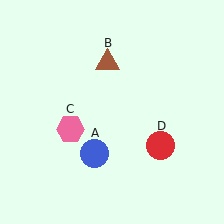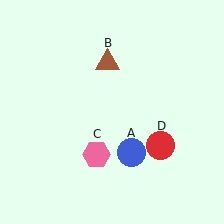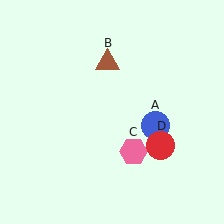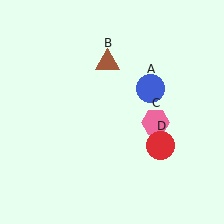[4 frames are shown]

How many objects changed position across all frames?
2 objects changed position: blue circle (object A), pink hexagon (object C).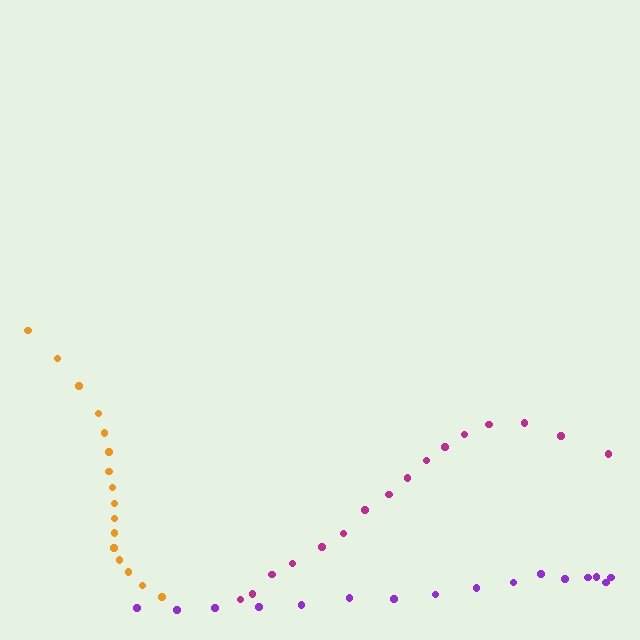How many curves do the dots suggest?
There are 3 distinct paths.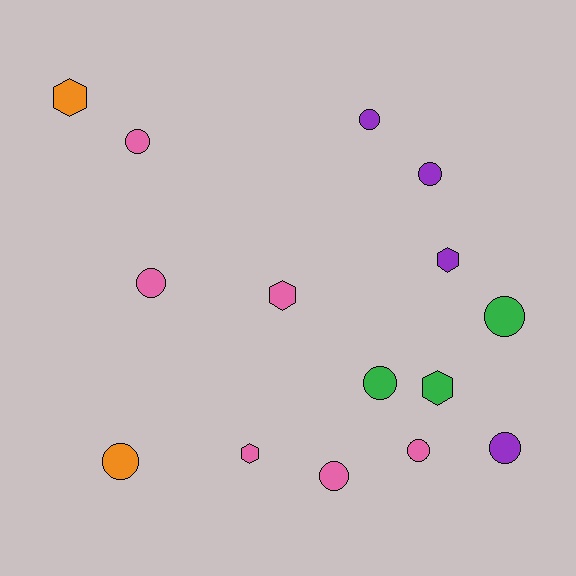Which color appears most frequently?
Pink, with 6 objects.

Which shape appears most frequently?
Circle, with 10 objects.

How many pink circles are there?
There are 4 pink circles.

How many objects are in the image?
There are 15 objects.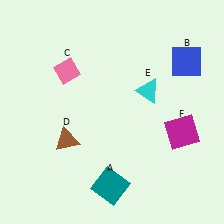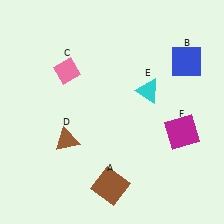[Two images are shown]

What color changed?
The square (A) changed from teal in Image 1 to brown in Image 2.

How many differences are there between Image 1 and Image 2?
There is 1 difference between the two images.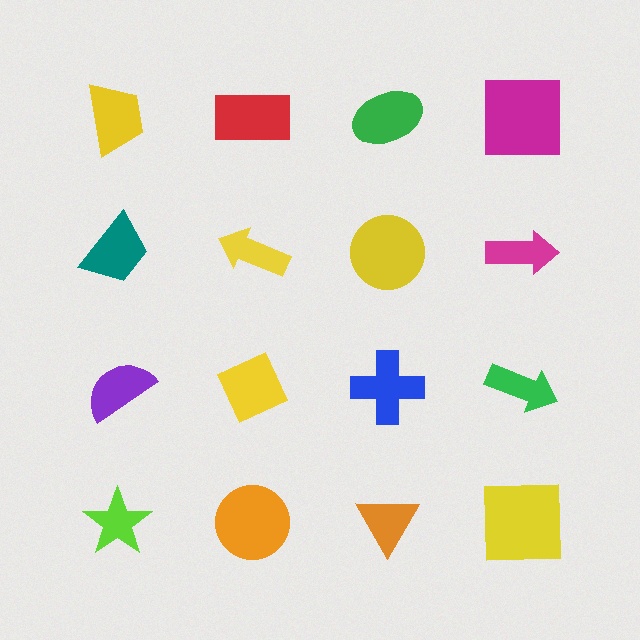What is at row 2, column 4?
A magenta arrow.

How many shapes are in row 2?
4 shapes.